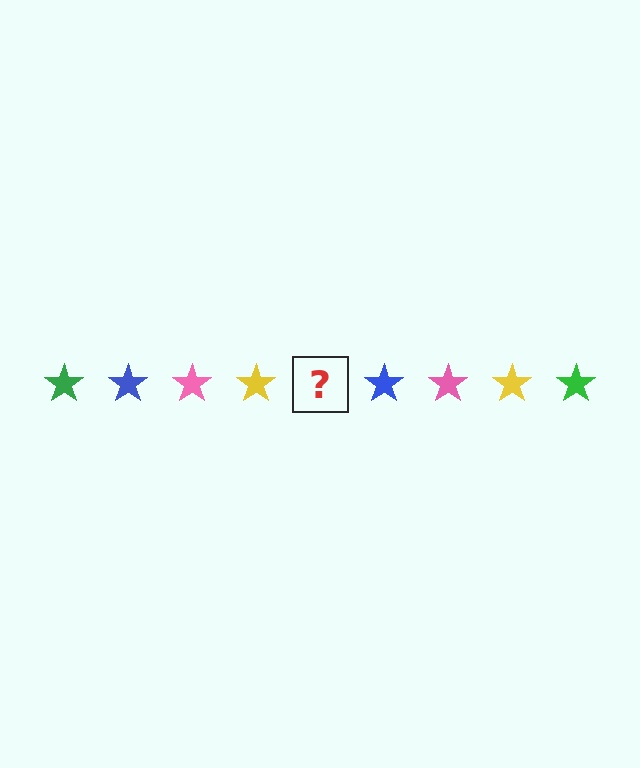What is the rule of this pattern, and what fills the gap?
The rule is that the pattern cycles through green, blue, pink, yellow stars. The gap should be filled with a green star.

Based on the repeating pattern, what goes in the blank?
The blank should be a green star.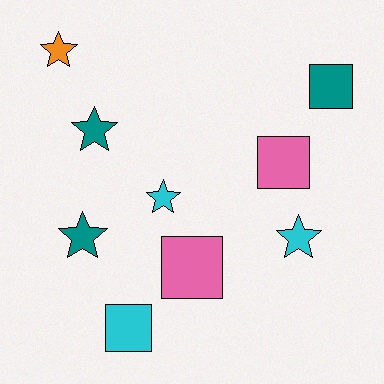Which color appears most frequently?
Teal, with 3 objects.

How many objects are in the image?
There are 9 objects.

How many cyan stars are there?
There are 2 cyan stars.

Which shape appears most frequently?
Star, with 5 objects.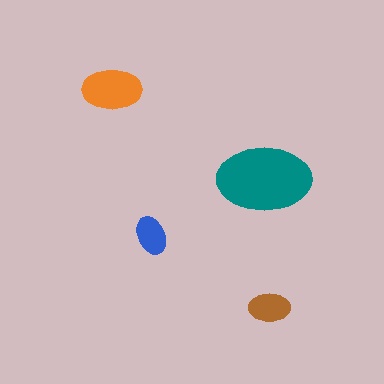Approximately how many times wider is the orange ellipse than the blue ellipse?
About 1.5 times wider.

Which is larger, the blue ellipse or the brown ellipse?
The brown one.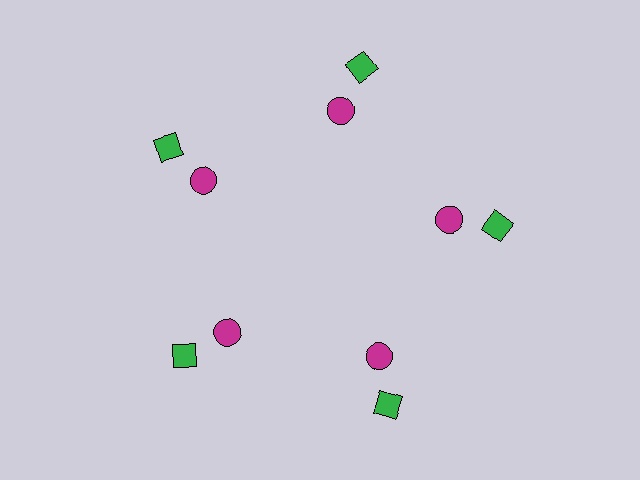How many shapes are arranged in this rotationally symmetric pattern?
There are 10 shapes, arranged in 5 groups of 2.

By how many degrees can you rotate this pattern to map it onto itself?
The pattern maps onto itself every 72 degrees of rotation.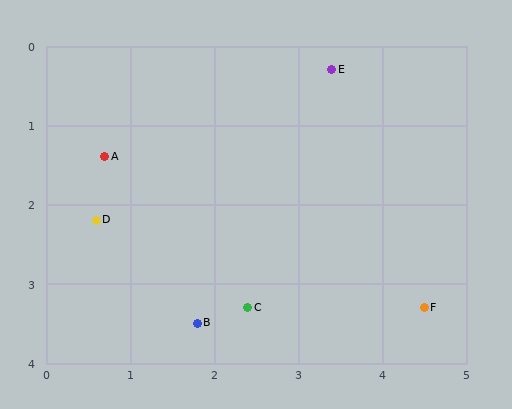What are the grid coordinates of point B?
Point B is at approximately (1.8, 3.5).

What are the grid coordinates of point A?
Point A is at approximately (0.7, 1.4).